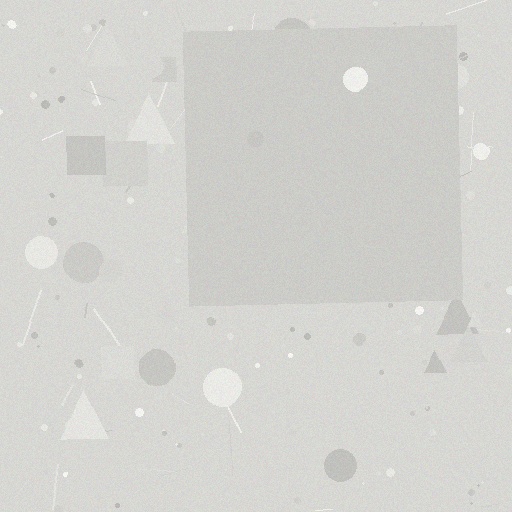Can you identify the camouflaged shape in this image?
The camouflaged shape is a square.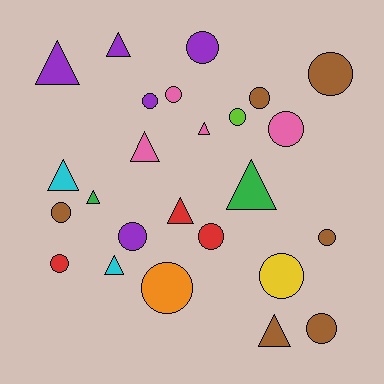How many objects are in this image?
There are 25 objects.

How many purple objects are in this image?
There are 5 purple objects.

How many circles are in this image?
There are 15 circles.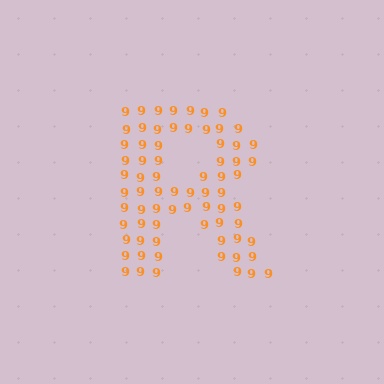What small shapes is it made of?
It is made of small digit 9's.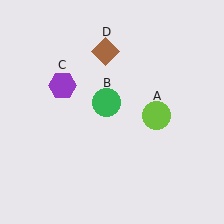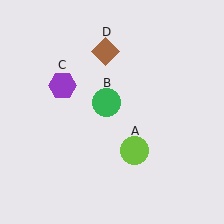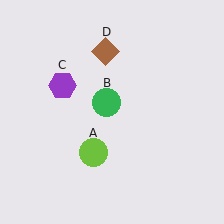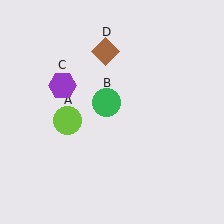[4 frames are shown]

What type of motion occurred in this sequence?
The lime circle (object A) rotated clockwise around the center of the scene.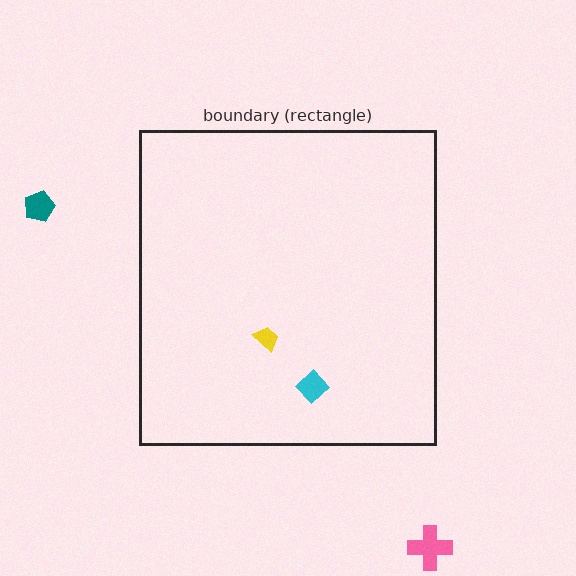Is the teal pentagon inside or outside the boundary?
Outside.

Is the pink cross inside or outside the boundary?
Outside.